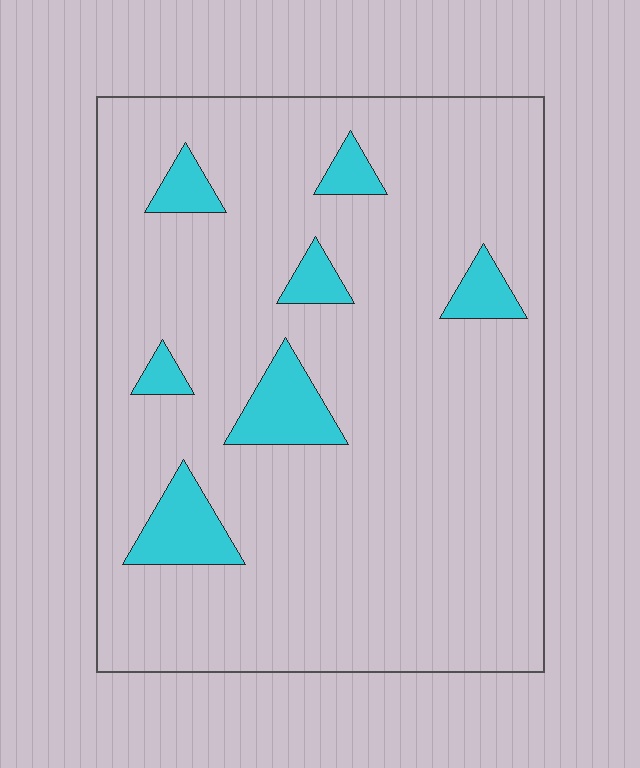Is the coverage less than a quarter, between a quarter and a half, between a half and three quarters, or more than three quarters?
Less than a quarter.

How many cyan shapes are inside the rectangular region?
7.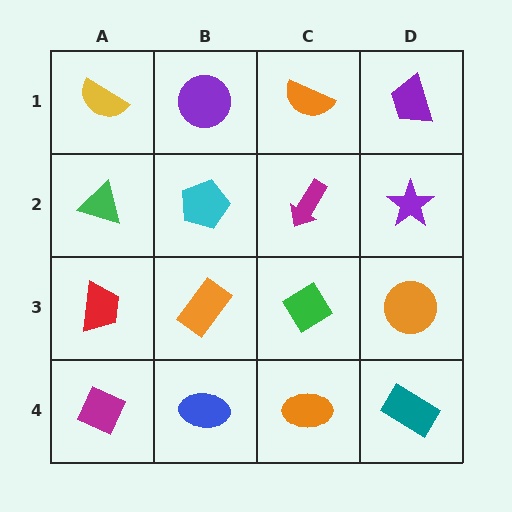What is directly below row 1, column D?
A purple star.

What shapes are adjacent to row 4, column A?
A red trapezoid (row 3, column A), a blue ellipse (row 4, column B).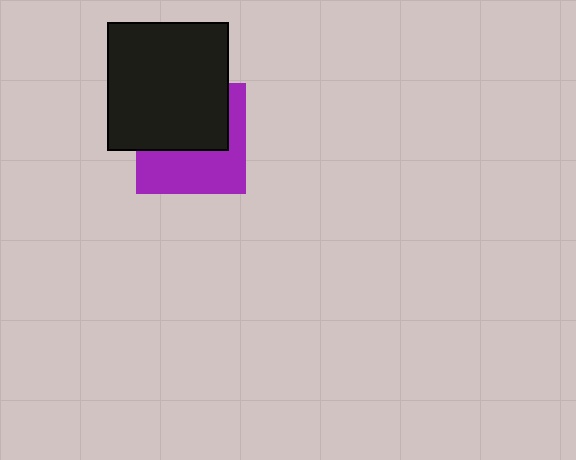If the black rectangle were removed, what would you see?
You would see the complete purple square.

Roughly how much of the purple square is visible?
About half of it is visible (roughly 47%).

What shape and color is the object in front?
The object in front is a black rectangle.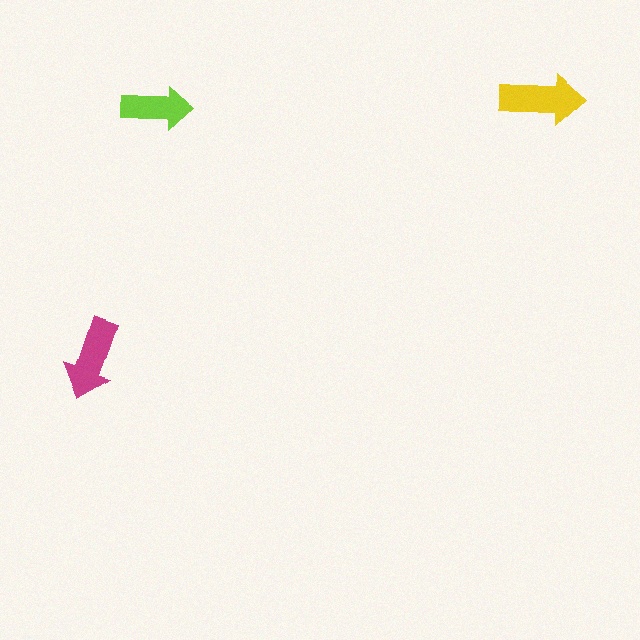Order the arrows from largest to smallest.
the yellow one, the magenta one, the lime one.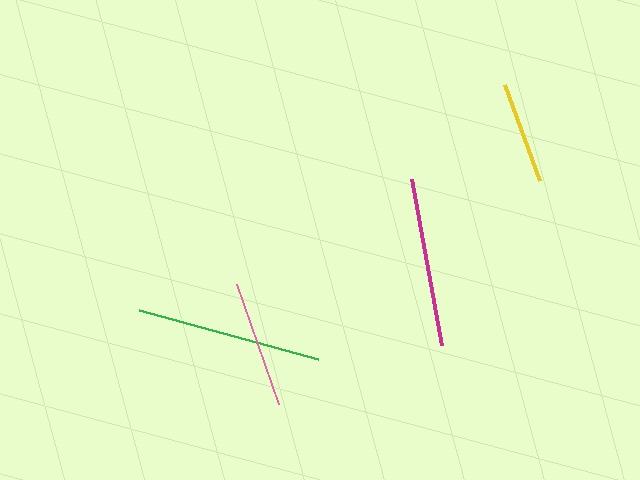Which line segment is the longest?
The green line is the longest at approximately 185 pixels.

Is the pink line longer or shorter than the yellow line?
The pink line is longer than the yellow line.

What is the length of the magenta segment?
The magenta segment is approximately 168 pixels long.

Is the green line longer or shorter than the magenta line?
The green line is longer than the magenta line.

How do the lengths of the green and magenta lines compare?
The green and magenta lines are approximately the same length.